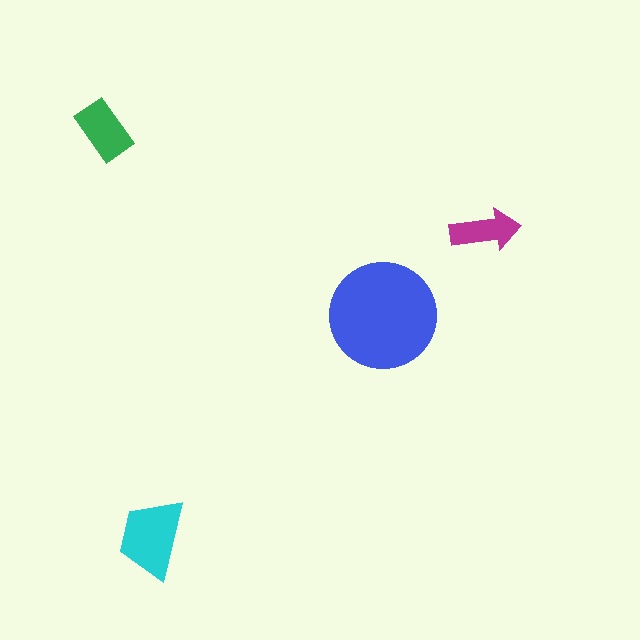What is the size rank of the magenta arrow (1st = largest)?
4th.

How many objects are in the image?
There are 4 objects in the image.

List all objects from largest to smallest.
The blue circle, the cyan trapezoid, the green rectangle, the magenta arrow.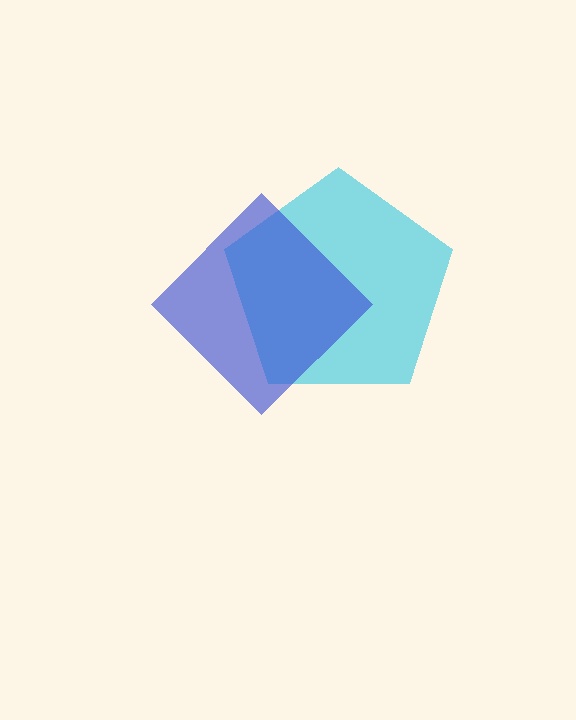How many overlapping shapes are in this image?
There are 2 overlapping shapes in the image.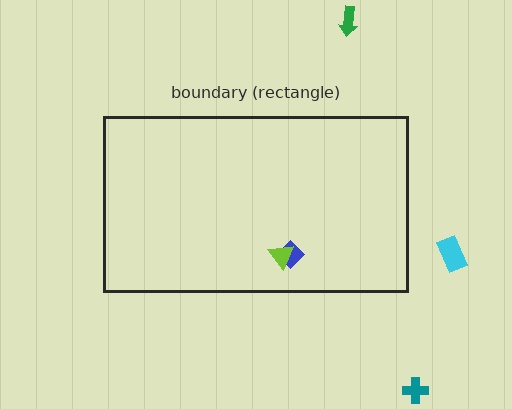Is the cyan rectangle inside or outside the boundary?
Outside.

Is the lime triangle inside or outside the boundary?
Inside.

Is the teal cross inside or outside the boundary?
Outside.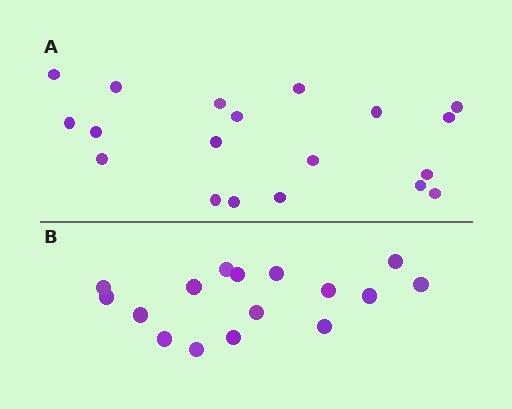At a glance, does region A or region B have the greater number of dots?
Region A (the top region) has more dots.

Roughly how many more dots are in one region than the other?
Region A has just a few more — roughly 2 or 3 more dots than region B.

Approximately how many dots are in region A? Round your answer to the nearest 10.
About 20 dots. (The exact count is 19, which rounds to 20.)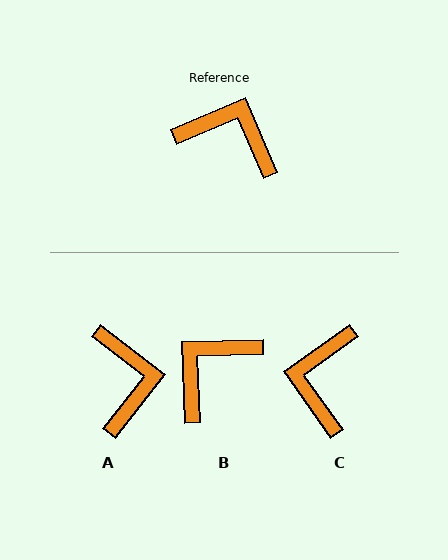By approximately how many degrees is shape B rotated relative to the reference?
Approximately 69 degrees counter-clockwise.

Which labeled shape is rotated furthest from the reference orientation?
C, about 102 degrees away.